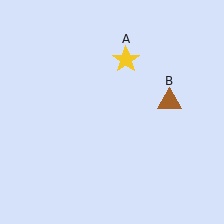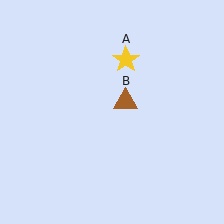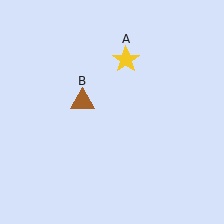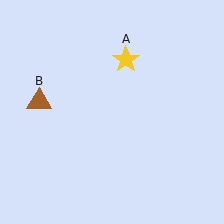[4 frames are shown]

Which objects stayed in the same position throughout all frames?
Yellow star (object A) remained stationary.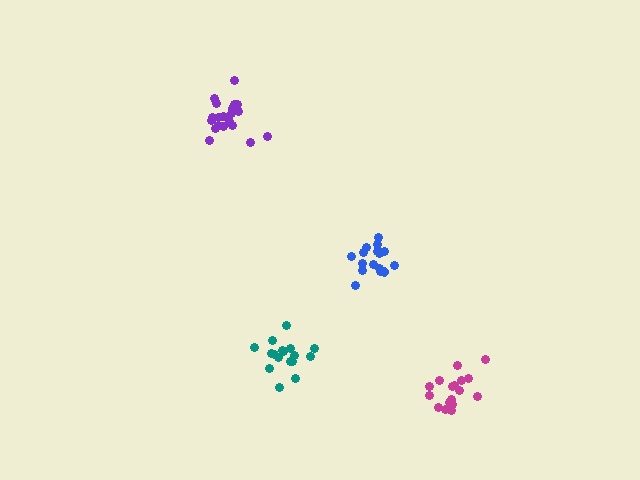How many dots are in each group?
Group 1: 16 dots, Group 2: 20 dots, Group 3: 17 dots, Group 4: 17 dots (70 total).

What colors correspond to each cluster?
The clusters are colored: blue, purple, magenta, teal.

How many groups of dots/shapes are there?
There are 4 groups.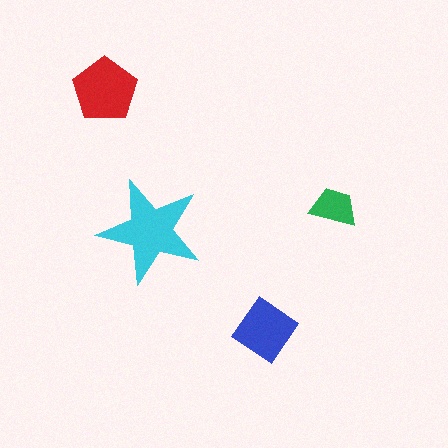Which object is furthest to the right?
The green trapezoid is rightmost.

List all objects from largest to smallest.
The cyan star, the red pentagon, the blue diamond, the green trapezoid.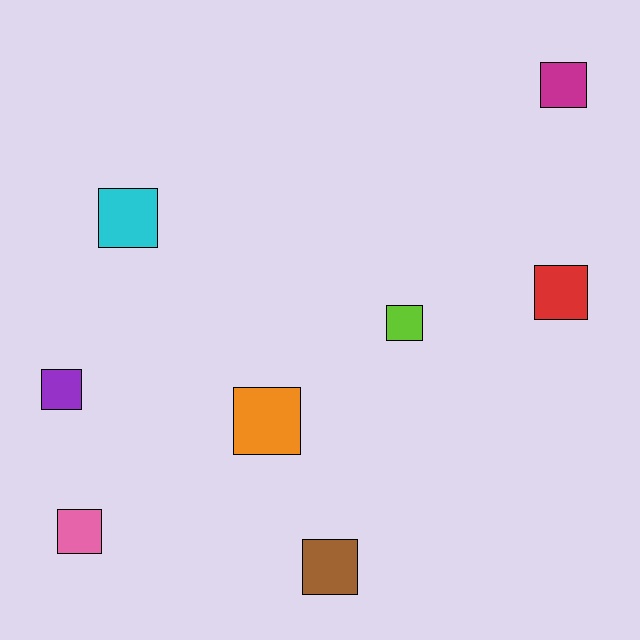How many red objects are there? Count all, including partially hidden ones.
There is 1 red object.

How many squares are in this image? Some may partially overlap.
There are 8 squares.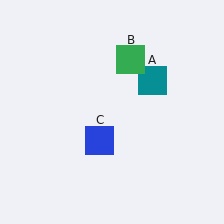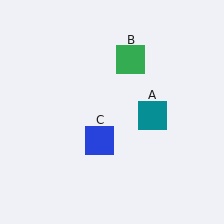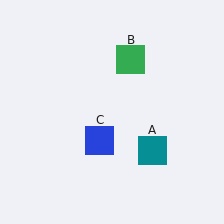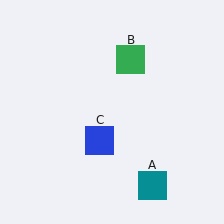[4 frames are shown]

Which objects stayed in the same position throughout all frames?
Green square (object B) and blue square (object C) remained stationary.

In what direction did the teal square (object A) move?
The teal square (object A) moved down.